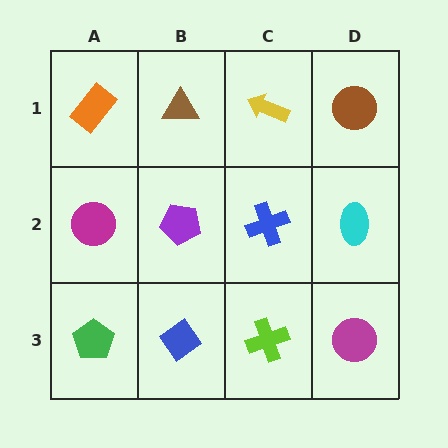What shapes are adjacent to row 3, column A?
A magenta circle (row 2, column A), a blue diamond (row 3, column B).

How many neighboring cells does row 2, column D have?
3.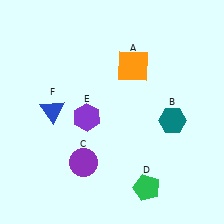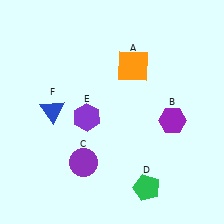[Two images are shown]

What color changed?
The hexagon (B) changed from teal in Image 1 to purple in Image 2.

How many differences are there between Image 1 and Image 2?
There is 1 difference between the two images.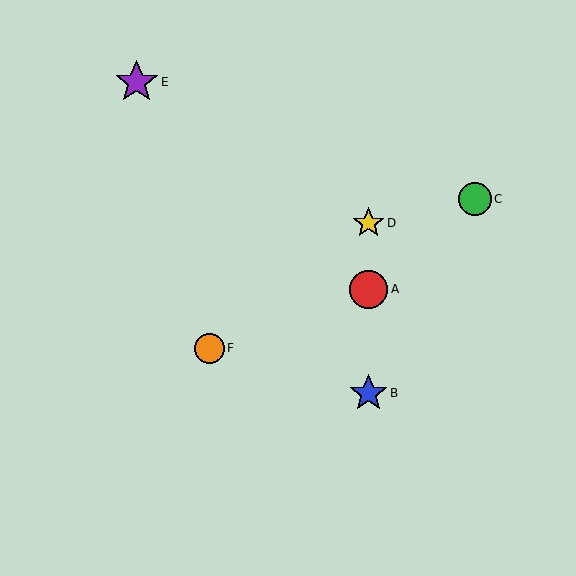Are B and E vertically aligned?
No, B is at x≈368 and E is at x≈137.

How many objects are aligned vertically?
3 objects (A, B, D) are aligned vertically.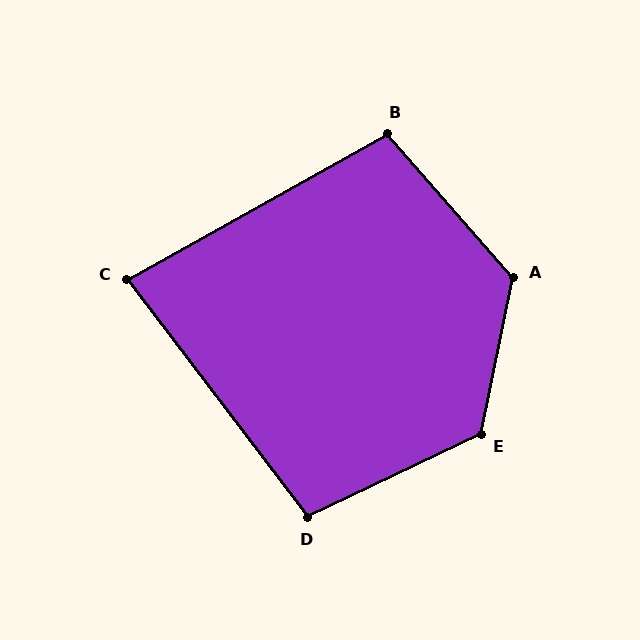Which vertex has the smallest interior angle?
C, at approximately 82 degrees.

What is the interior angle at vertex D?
Approximately 102 degrees (obtuse).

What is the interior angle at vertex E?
Approximately 127 degrees (obtuse).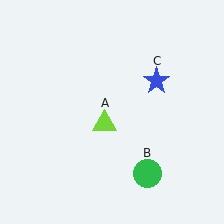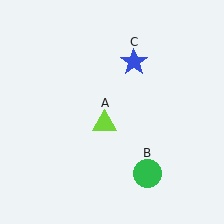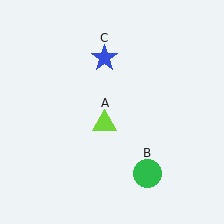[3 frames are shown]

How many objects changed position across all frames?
1 object changed position: blue star (object C).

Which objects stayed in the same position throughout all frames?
Lime triangle (object A) and green circle (object B) remained stationary.